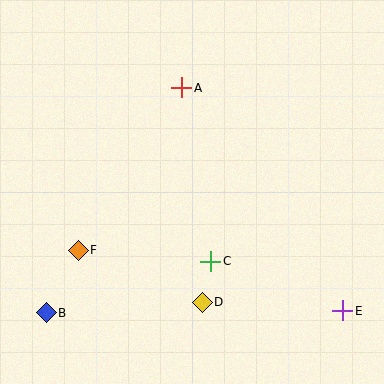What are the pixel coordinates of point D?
Point D is at (202, 302).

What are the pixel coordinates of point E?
Point E is at (343, 311).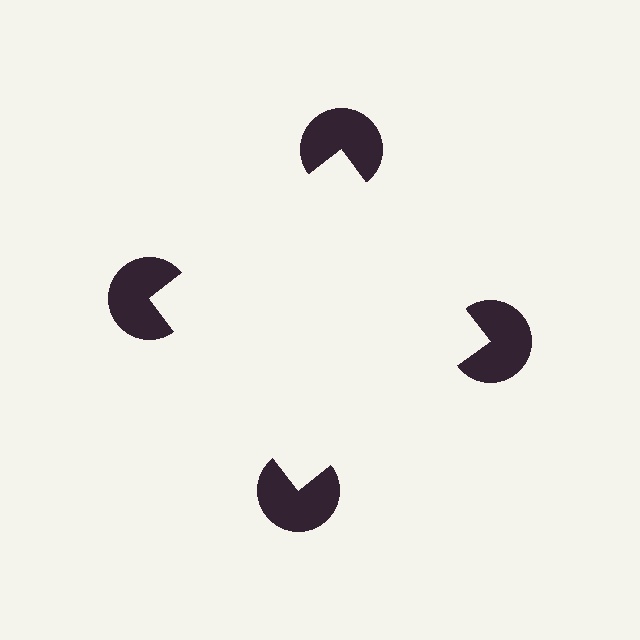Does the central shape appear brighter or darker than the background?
It typically appears slightly brighter than the background, even though no actual brightness change is drawn.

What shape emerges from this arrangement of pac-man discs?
An illusory square — its edges are inferred from the aligned wedge cuts in the pac-man discs, not physically drawn.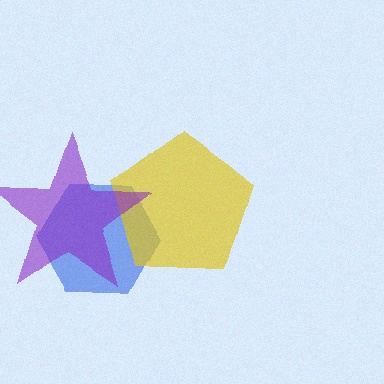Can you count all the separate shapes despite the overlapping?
Yes, there are 3 separate shapes.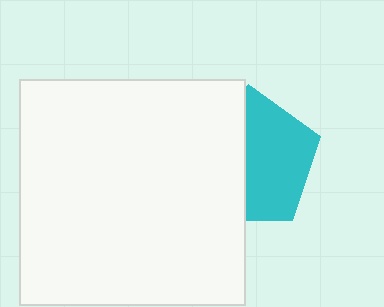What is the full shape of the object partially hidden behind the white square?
The partially hidden object is a cyan pentagon.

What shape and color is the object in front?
The object in front is a white square.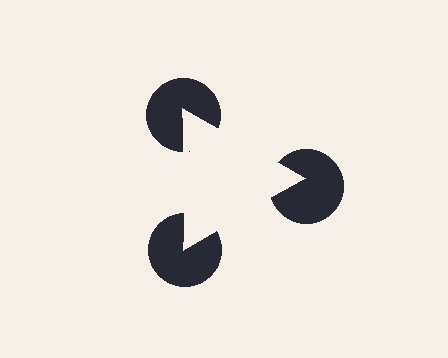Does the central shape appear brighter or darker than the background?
It typically appears slightly brighter than the background, even though no actual brightness change is drawn.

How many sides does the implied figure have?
3 sides.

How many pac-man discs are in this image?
There are 3 — one at each vertex of the illusory triangle.